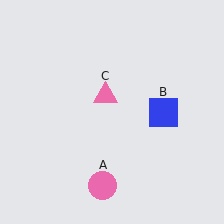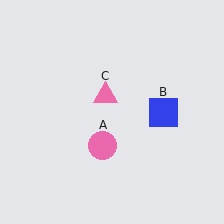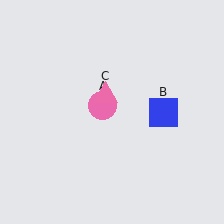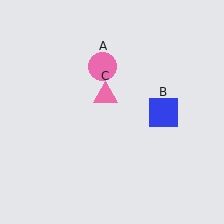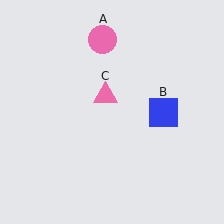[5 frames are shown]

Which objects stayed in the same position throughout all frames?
Blue square (object B) and pink triangle (object C) remained stationary.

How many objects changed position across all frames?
1 object changed position: pink circle (object A).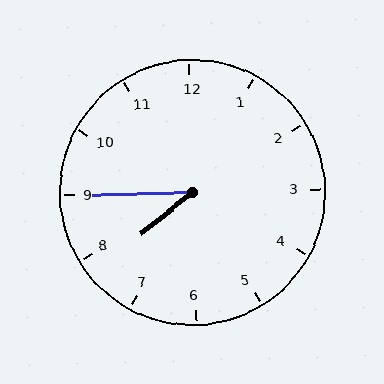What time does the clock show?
7:45.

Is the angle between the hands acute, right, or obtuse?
It is acute.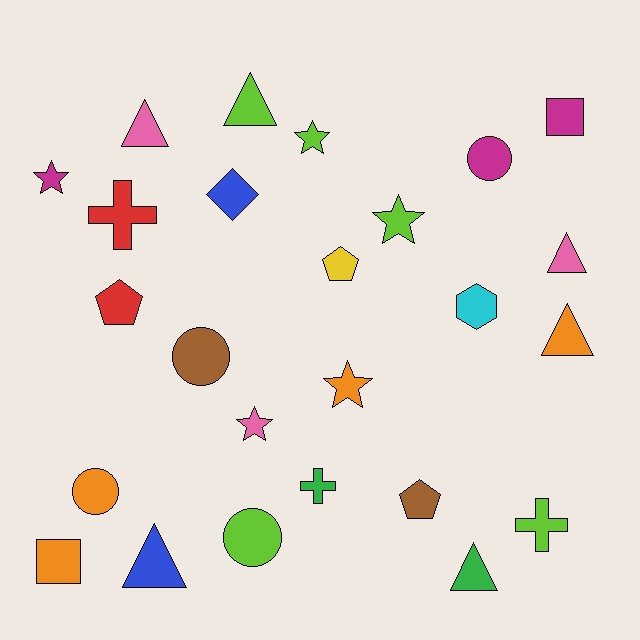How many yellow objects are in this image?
There is 1 yellow object.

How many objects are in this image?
There are 25 objects.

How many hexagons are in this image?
There is 1 hexagon.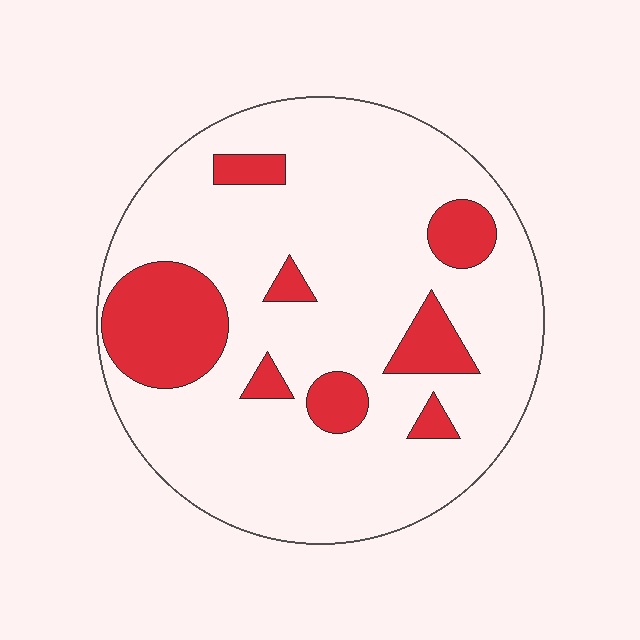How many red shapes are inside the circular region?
8.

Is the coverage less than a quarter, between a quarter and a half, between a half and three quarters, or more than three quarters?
Less than a quarter.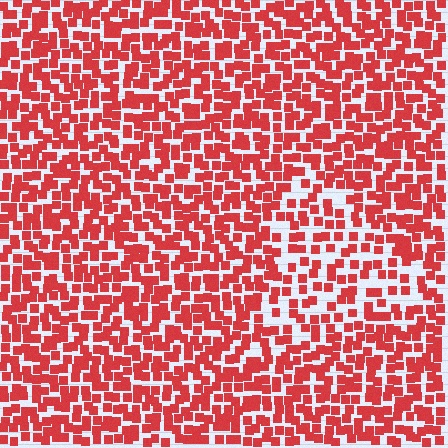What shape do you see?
I see a triangle.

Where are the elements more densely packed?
The elements are more densely packed outside the triangle boundary.